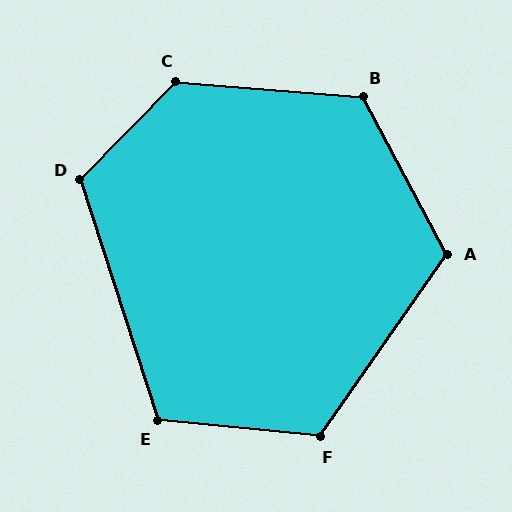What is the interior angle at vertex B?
Approximately 123 degrees (obtuse).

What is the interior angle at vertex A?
Approximately 117 degrees (obtuse).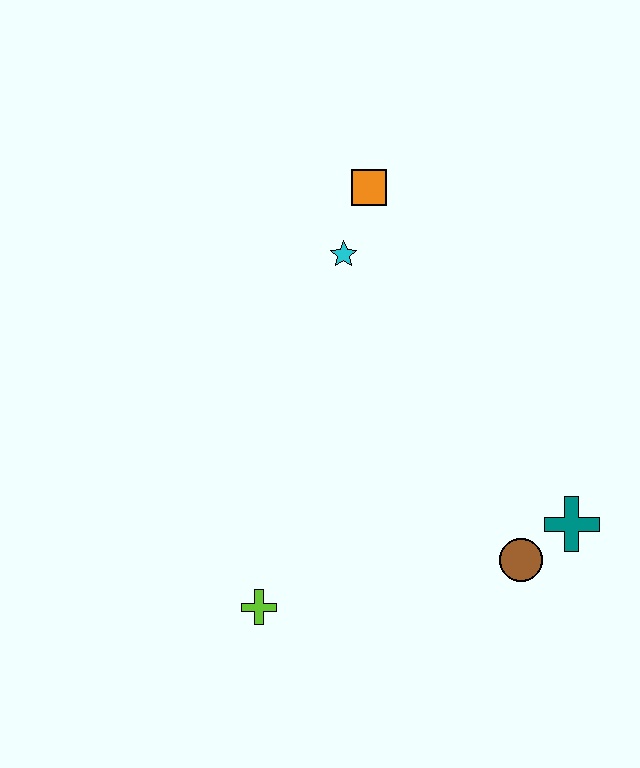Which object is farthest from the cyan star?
The lime cross is farthest from the cyan star.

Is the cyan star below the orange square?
Yes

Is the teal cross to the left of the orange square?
No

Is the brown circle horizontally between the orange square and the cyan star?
No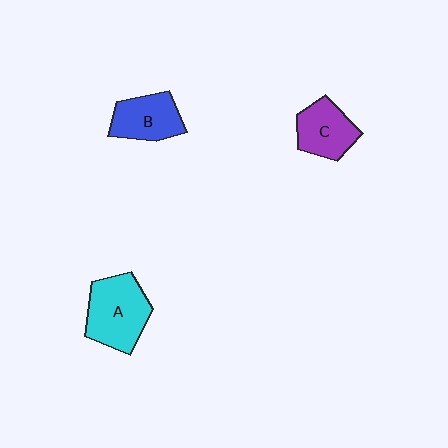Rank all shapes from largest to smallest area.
From largest to smallest: A (cyan), B (blue), C (purple).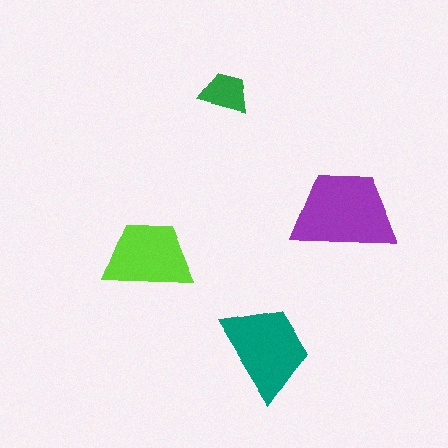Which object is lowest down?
The teal trapezoid is bottommost.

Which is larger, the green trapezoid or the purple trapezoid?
The purple one.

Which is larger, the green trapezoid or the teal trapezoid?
The teal one.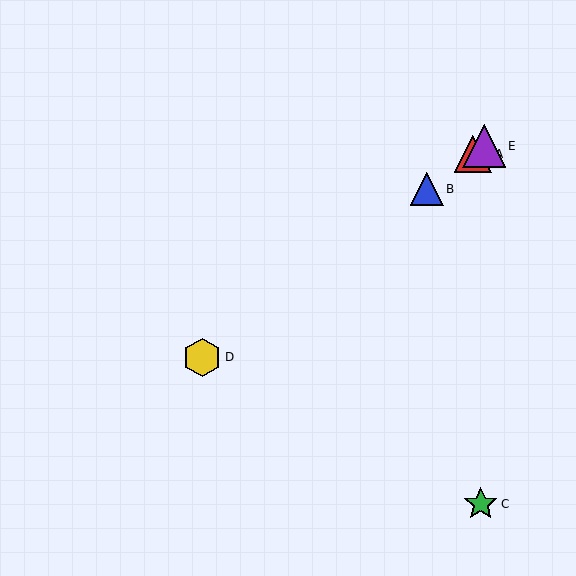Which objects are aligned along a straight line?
Objects A, B, D, E are aligned along a straight line.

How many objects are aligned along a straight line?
4 objects (A, B, D, E) are aligned along a straight line.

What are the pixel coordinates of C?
Object C is at (481, 504).